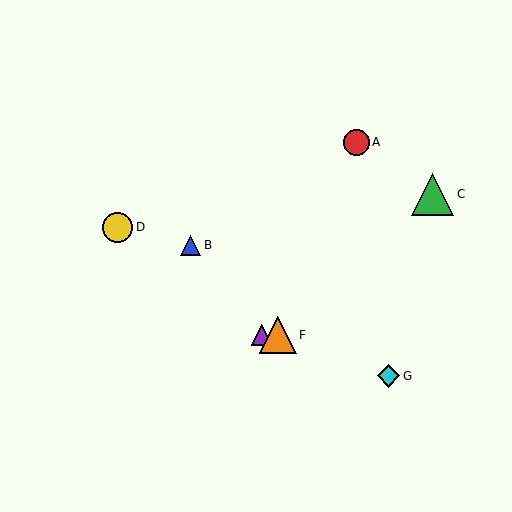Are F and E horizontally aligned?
Yes, both are at y≈335.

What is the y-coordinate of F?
Object F is at y≈335.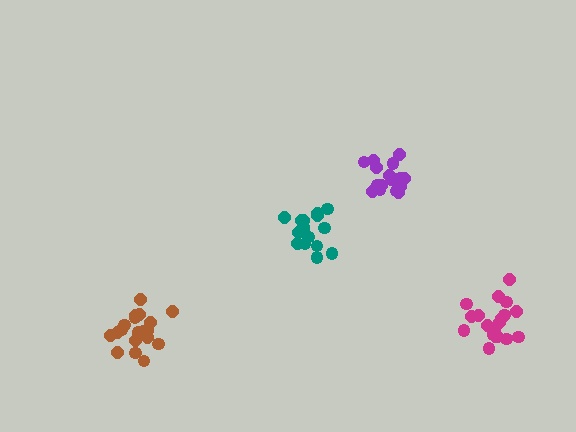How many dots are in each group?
Group 1: 19 dots, Group 2: 16 dots, Group 3: 20 dots, Group 4: 19 dots (74 total).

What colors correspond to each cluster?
The clusters are colored: purple, teal, brown, magenta.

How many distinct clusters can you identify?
There are 4 distinct clusters.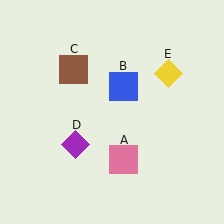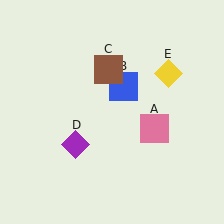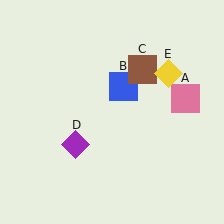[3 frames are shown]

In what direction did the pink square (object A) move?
The pink square (object A) moved up and to the right.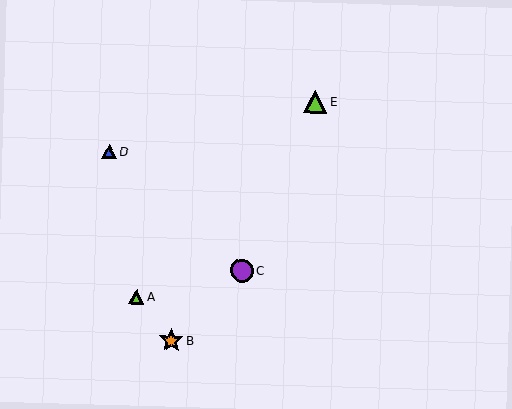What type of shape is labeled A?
Shape A is a lime triangle.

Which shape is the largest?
The orange star (labeled B) is the largest.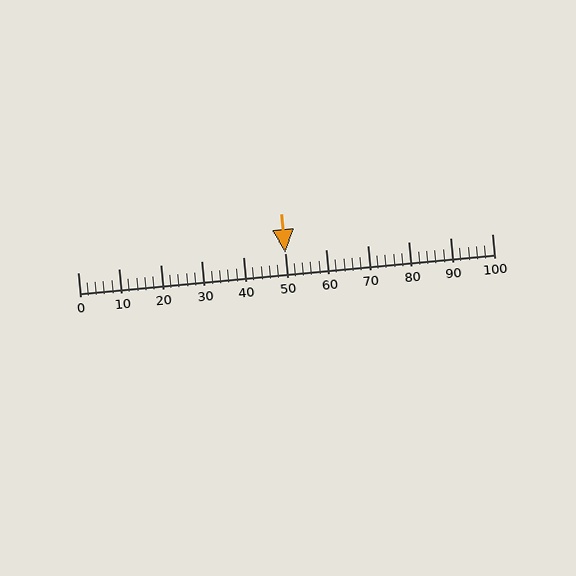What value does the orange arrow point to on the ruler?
The orange arrow points to approximately 50.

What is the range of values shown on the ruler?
The ruler shows values from 0 to 100.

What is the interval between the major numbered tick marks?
The major tick marks are spaced 10 units apart.